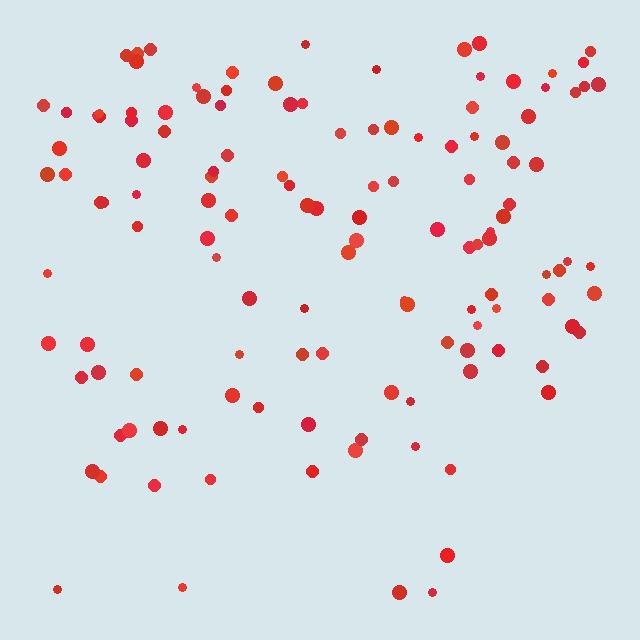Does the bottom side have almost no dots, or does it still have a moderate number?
Still a moderate number, just noticeably fewer than the top.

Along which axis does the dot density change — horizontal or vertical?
Vertical.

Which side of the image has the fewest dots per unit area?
The bottom.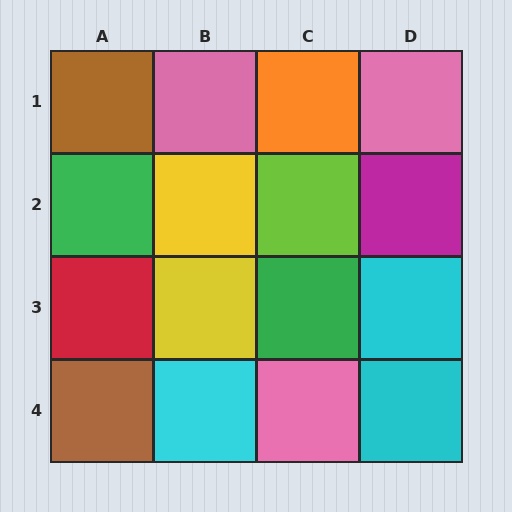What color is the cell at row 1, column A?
Brown.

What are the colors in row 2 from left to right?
Green, yellow, lime, magenta.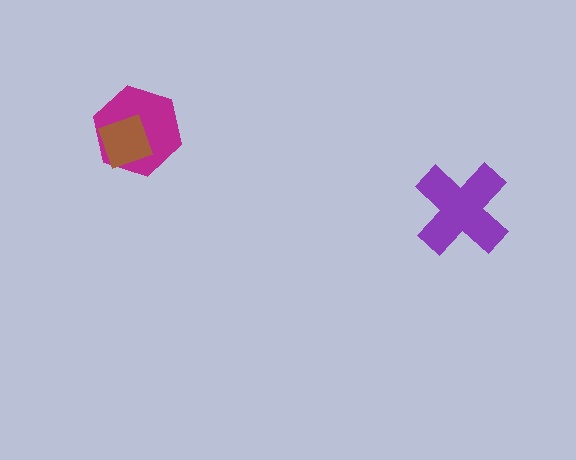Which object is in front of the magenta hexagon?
The brown diamond is in front of the magenta hexagon.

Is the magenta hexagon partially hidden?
Yes, it is partially covered by another shape.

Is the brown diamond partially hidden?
No, no other shape covers it.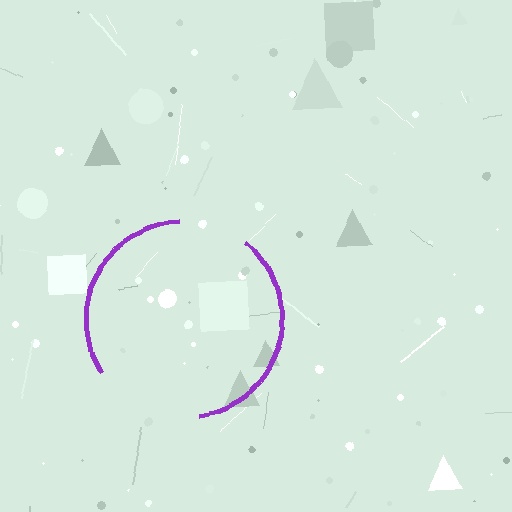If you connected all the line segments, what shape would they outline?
They would outline a circle.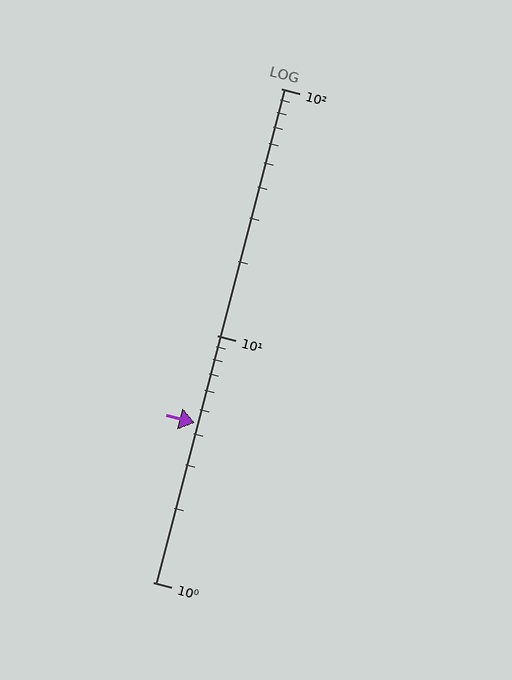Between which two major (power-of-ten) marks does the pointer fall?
The pointer is between 1 and 10.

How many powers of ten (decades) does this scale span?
The scale spans 2 decades, from 1 to 100.